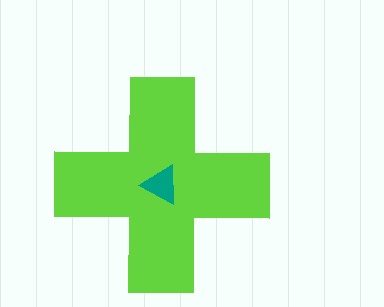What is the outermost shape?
The lime cross.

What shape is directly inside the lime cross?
The teal triangle.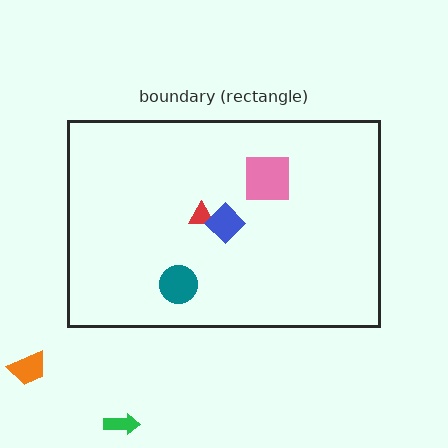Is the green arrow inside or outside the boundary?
Outside.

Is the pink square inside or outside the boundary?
Inside.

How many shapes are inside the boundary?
4 inside, 2 outside.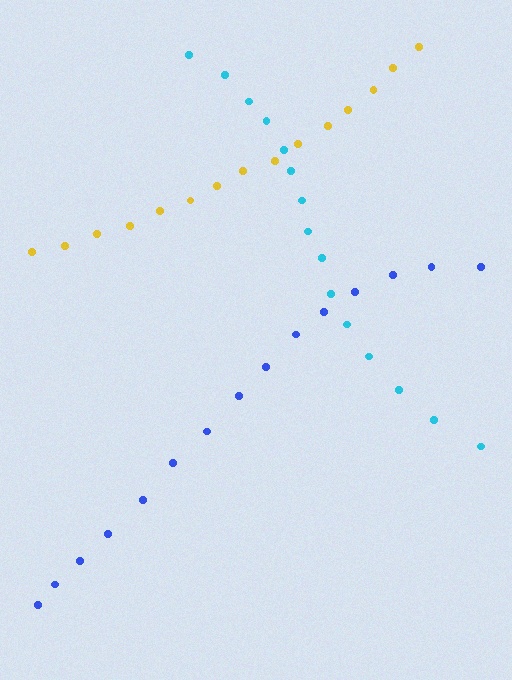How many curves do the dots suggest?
There are 3 distinct paths.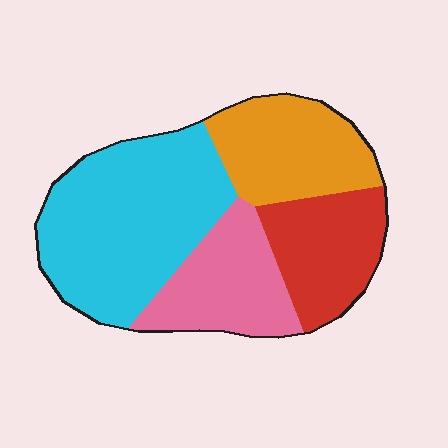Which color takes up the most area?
Cyan, at roughly 40%.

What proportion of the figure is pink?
Pink takes up between a sixth and a third of the figure.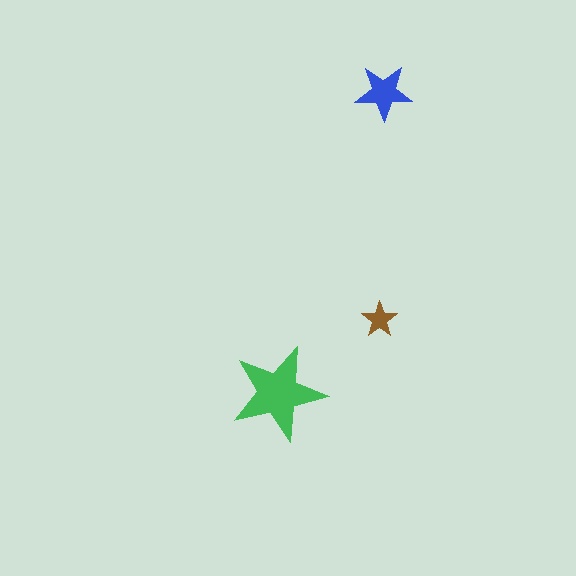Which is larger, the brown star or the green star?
The green one.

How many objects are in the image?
There are 3 objects in the image.